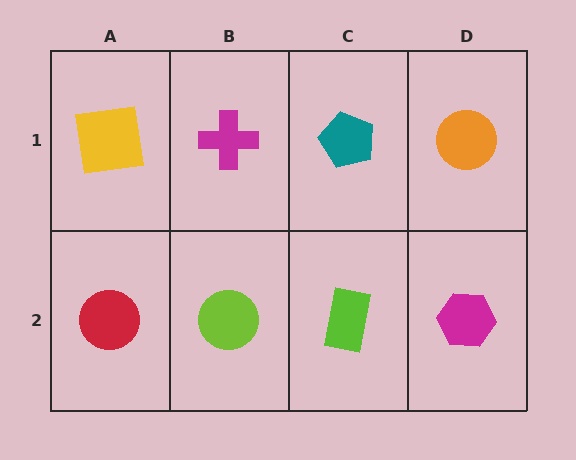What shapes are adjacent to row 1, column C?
A lime rectangle (row 2, column C), a magenta cross (row 1, column B), an orange circle (row 1, column D).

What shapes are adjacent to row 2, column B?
A magenta cross (row 1, column B), a red circle (row 2, column A), a lime rectangle (row 2, column C).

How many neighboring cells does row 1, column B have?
3.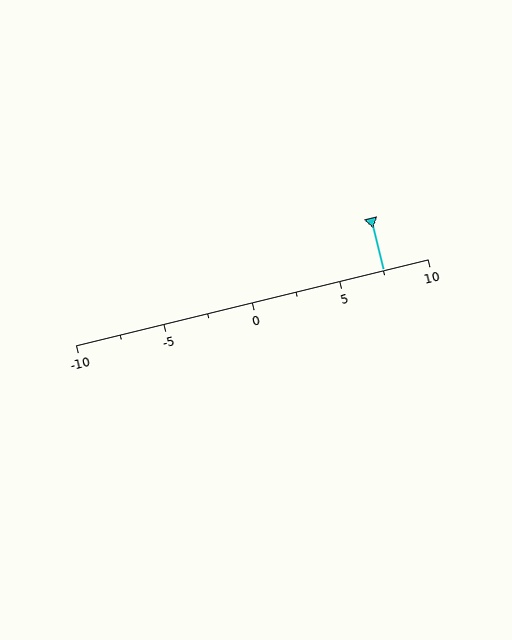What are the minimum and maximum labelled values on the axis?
The axis runs from -10 to 10.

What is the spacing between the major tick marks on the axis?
The major ticks are spaced 5 apart.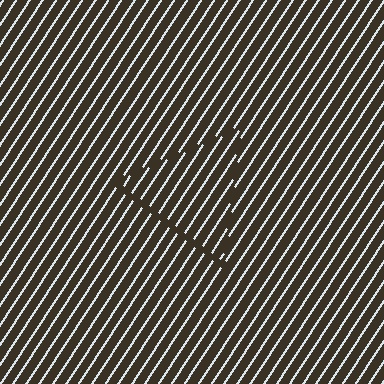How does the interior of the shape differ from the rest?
The interior of the shape contains the same grating, shifted by half a period — the contour is defined by the phase discontinuity where line-ends from the inner and outer gratings abut.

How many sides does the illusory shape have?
3 sides — the line-ends trace a triangle.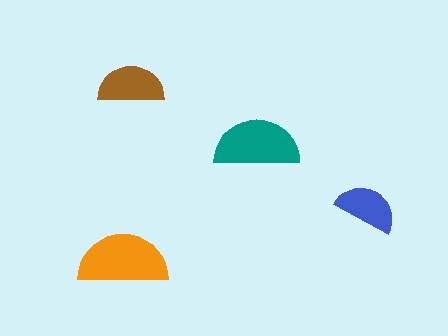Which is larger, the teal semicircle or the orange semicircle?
The orange one.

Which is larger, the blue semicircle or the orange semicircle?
The orange one.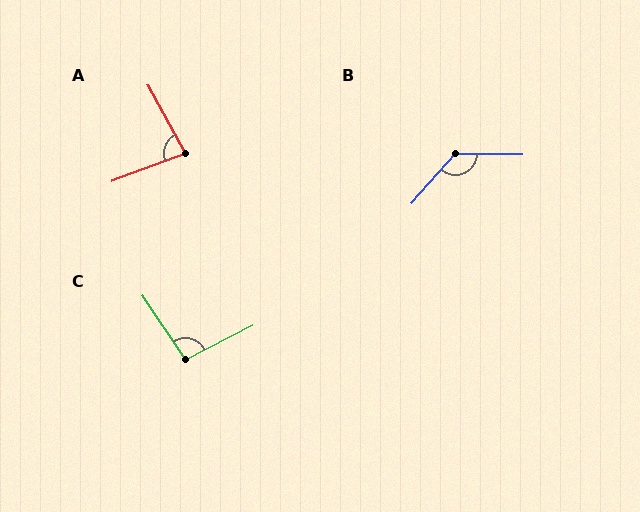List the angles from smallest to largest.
A (82°), C (97°), B (131°).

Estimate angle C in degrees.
Approximately 97 degrees.